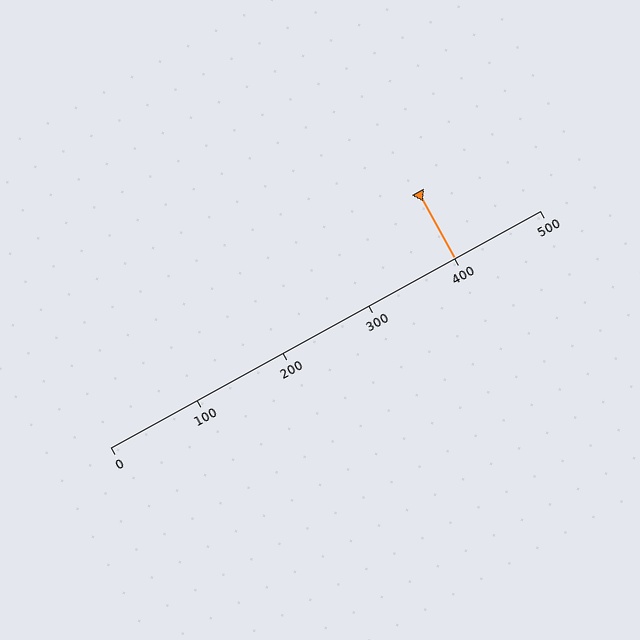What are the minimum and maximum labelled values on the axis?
The axis runs from 0 to 500.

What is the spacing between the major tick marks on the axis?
The major ticks are spaced 100 apart.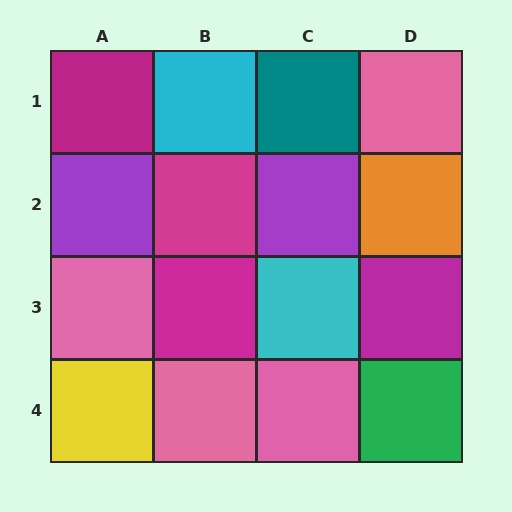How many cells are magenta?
4 cells are magenta.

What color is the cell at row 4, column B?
Pink.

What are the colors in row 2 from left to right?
Purple, magenta, purple, orange.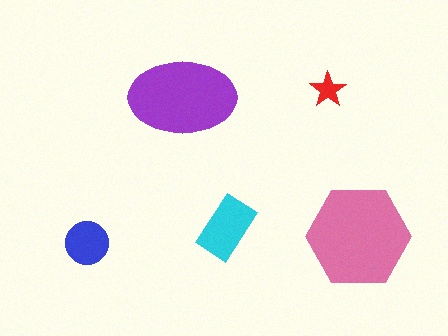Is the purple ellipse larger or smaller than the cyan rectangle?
Larger.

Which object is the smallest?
The red star.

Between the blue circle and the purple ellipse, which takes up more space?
The purple ellipse.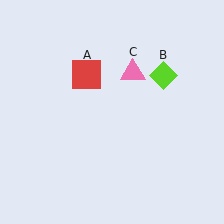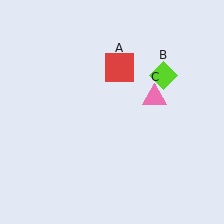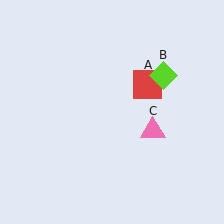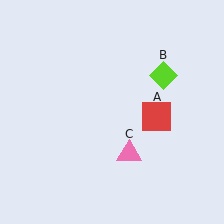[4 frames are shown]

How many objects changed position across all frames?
2 objects changed position: red square (object A), pink triangle (object C).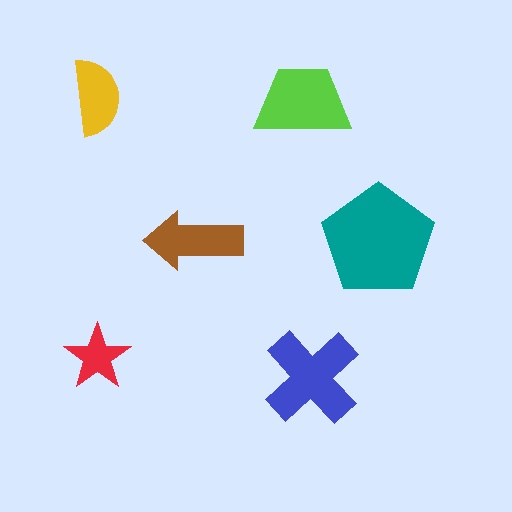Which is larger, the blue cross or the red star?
The blue cross.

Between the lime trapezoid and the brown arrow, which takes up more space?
The lime trapezoid.